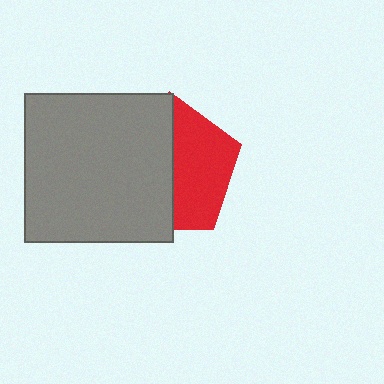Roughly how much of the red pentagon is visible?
About half of it is visible (roughly 46%).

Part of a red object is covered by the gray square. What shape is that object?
It is a pentagon.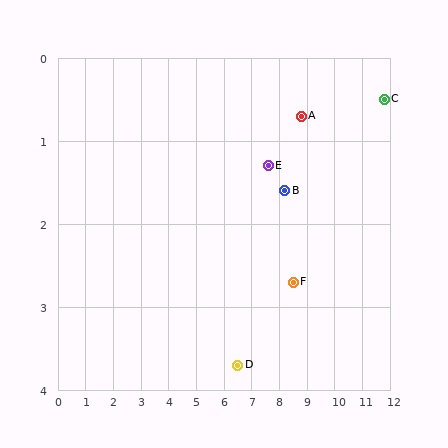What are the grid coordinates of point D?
Point D is at approximately (6.5, 3.7).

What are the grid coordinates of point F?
Point F is at approximately (8.5, 2.7).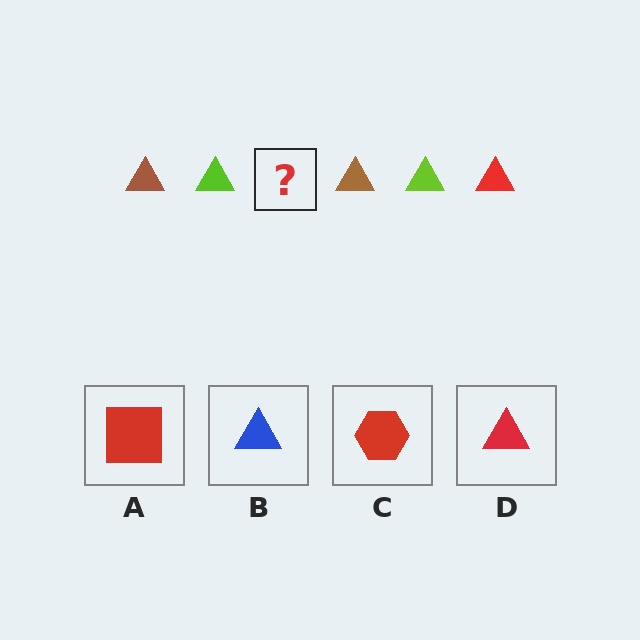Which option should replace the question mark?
Option D.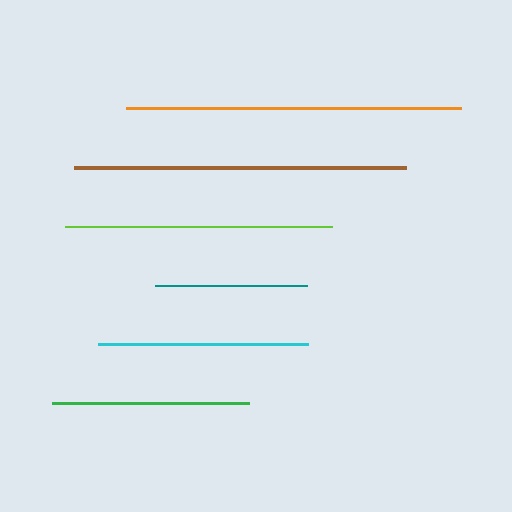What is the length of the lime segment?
The lime segment is approximately 267 pixels long.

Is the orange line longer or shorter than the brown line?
The orange line is longer than the brown line.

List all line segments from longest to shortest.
From longest to shortest: orange, brown, lime, cyan, green, teal.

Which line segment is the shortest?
The teal line is the shortest at approximately 152 pixels.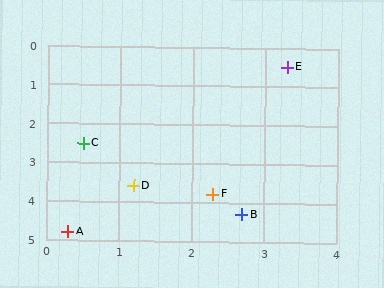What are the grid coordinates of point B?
Point B is at approximately (2.7, 4.3).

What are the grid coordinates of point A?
Point A is at approximately (0.3, 4.8).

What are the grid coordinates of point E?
Point E is at approximately (3.3, 0.5).